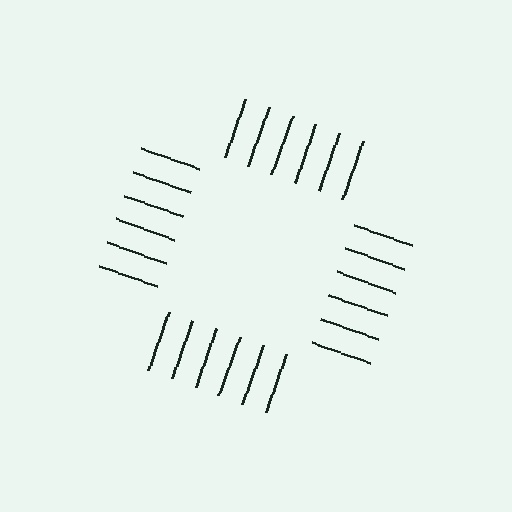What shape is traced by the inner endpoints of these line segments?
An illusory square — the line segments terminate on its edges but no continuous stroke is drawn.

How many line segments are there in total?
24 — 6 along each of the 4 edges.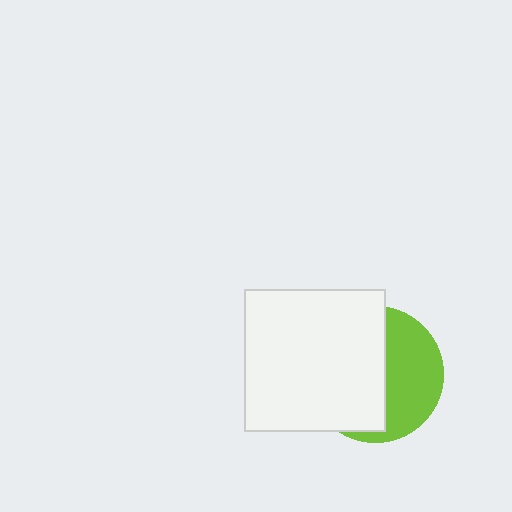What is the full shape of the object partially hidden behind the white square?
The partially hidden object is a lime circle.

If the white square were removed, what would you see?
You would see the complete lime circle.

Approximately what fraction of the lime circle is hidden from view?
Roughly 57% of the lime circle is hidden behind the white square.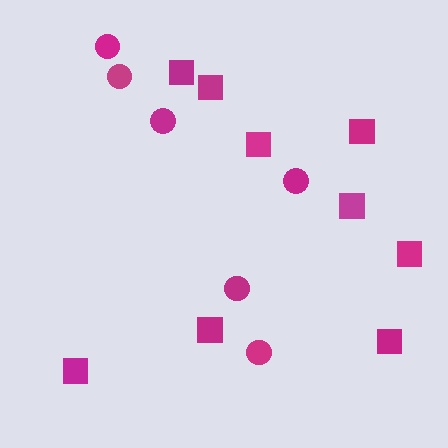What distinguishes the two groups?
There are 2 groups: one group of squares (9) and one group of circles (6).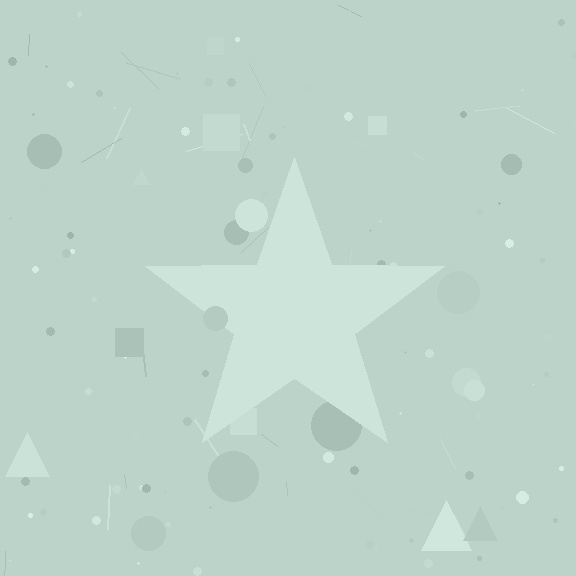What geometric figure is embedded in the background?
A star is embedded in the background.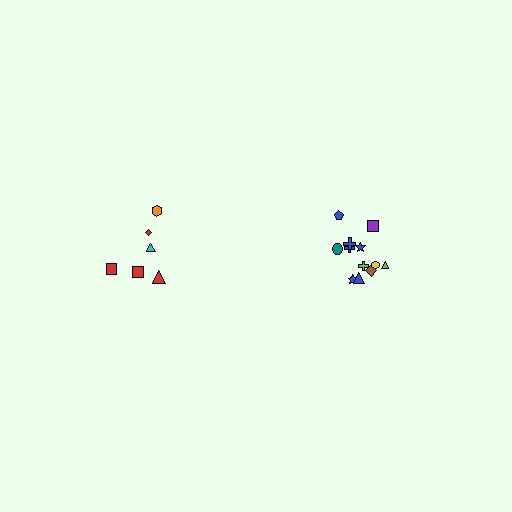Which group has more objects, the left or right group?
The right group.